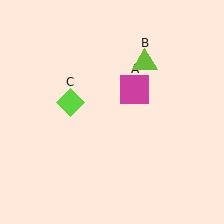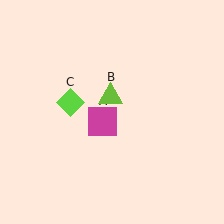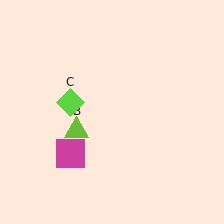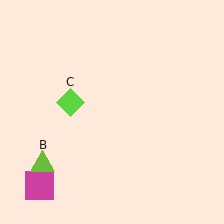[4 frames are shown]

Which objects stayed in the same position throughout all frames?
Lime diamond (object C) remained stationary.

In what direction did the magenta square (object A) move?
The magenta square (object A) moved down and to the left.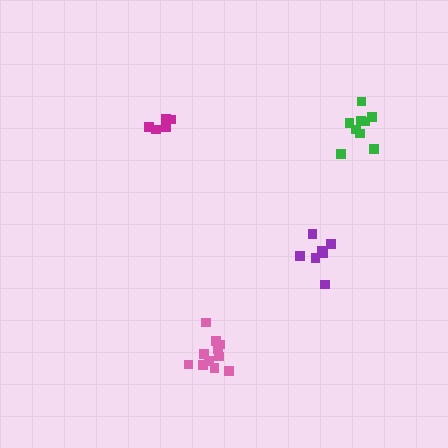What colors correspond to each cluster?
The clusters are colored: pink, magenta, green, purple.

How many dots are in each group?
Group 1: 11 dots, Group 2: 5 dots, Group 3: 9 dots, Group 4: 7 dots (32 total).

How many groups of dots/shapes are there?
There are 4 groups.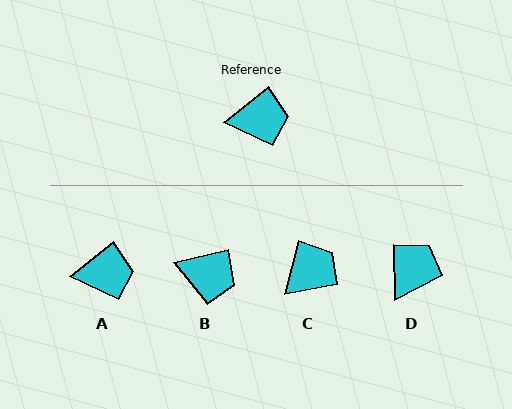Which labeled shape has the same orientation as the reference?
A.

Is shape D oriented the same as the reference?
No, it is off by about 53 degrees.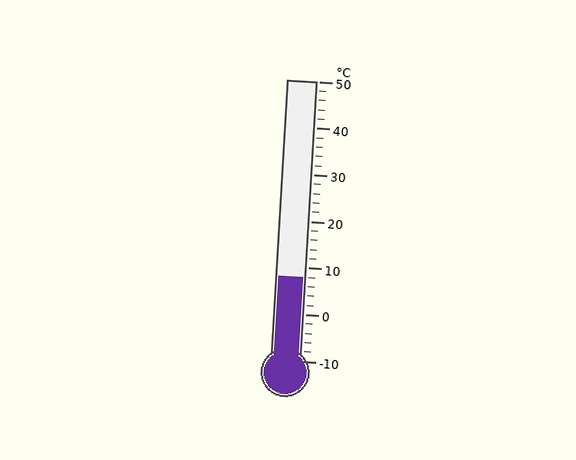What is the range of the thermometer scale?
The thermometer scale ranges from -10°C to 50°C.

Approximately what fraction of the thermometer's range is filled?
The thermometer is filled to approximately 30% of its range.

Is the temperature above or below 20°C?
The temperature is below 20°C.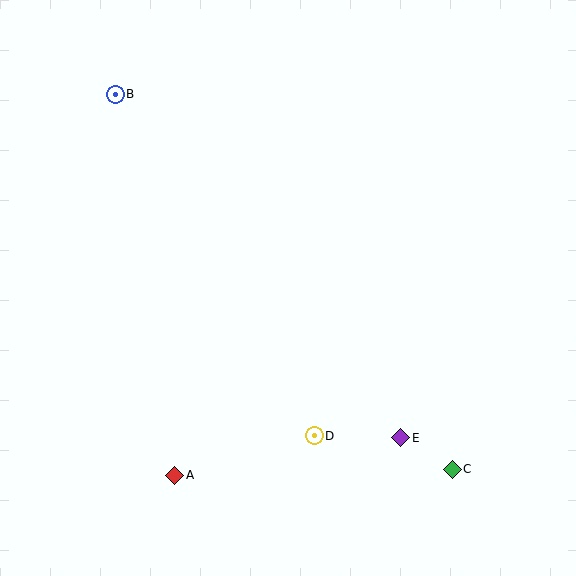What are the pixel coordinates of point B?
Point B is at (115, 94).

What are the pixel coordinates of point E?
Point E is at (401, 438).